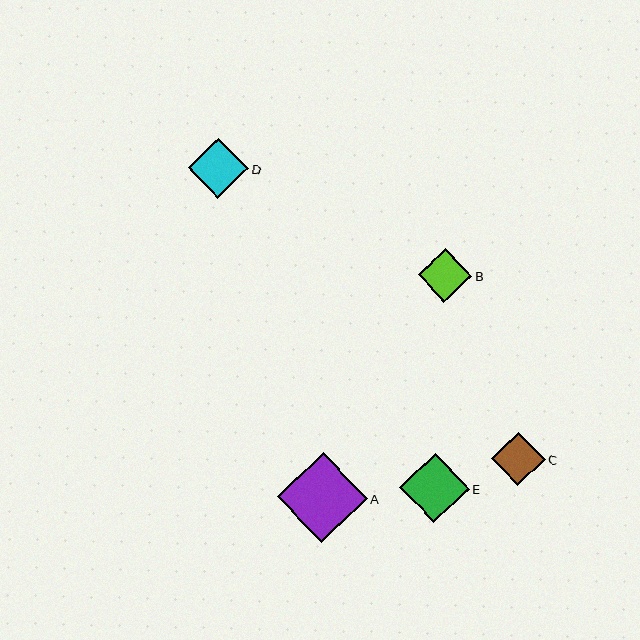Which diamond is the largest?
Diamond A is the largest with a size of approximately 90 pixels.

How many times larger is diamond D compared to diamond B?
Diamond D is approximately 1.1 times the size of diamond B.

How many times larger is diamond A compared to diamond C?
Diamond A is approximately 1.7 times the size of diamond C.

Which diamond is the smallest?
Diamond B is the smallest with a size of approximately 53 pixels.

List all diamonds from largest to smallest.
From largest to smallest: A, E, D, C, B.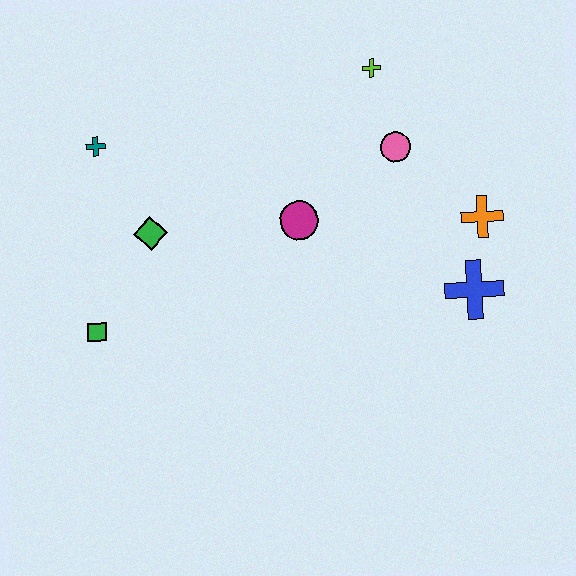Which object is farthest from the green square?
The orange cross is farthest from the green square.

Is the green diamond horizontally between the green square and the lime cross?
Yes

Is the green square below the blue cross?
Yes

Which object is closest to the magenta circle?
The pink circle is closest to the magenta circle.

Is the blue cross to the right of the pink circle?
Yes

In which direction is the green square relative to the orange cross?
The green square is to the left of the orange cross.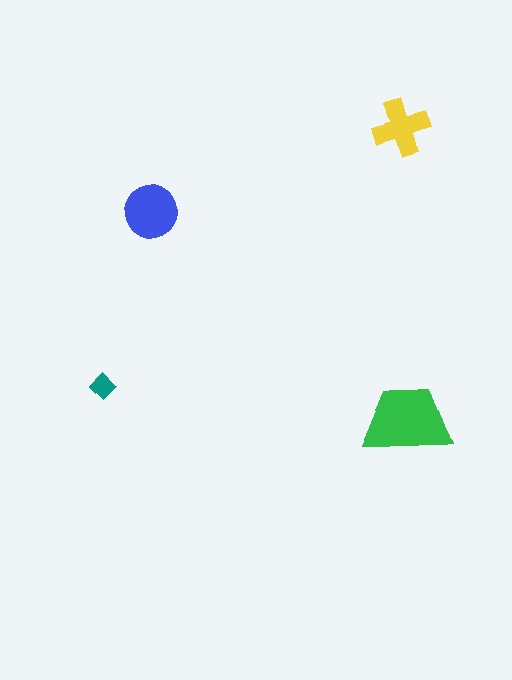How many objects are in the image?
There are 4 objects in the image.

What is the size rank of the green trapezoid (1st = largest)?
1st.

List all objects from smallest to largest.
The teal diamond, the yellow cross, the blue circle, the green trapezoid.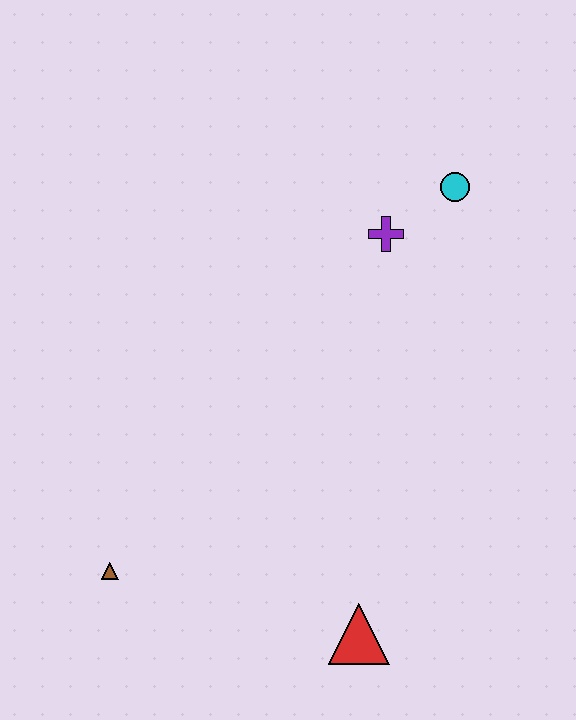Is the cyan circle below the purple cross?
No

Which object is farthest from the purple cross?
The brown triangle is farthest from the purple cross.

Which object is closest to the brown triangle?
The red triangle is closest to the brown triangle.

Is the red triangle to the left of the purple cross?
Yes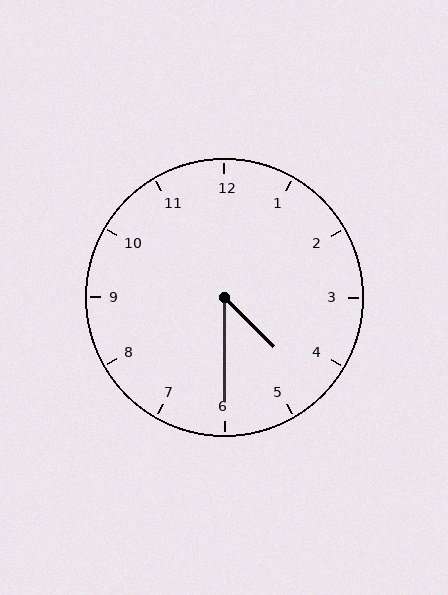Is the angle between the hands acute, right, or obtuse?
It is acute.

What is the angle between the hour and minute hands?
Approximately 45 degrees.